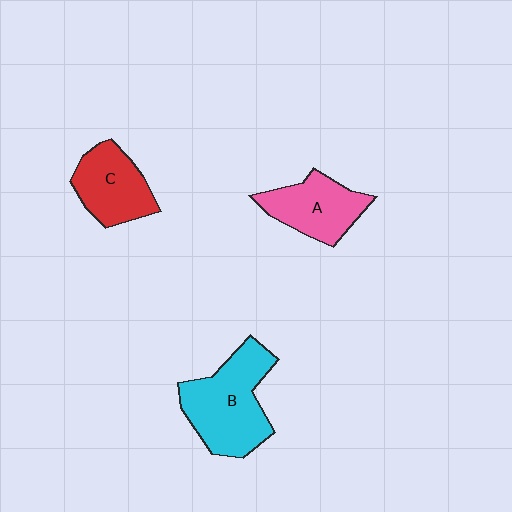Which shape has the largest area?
Shape B (cyan).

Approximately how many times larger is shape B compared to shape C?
Approximately 1.5 times.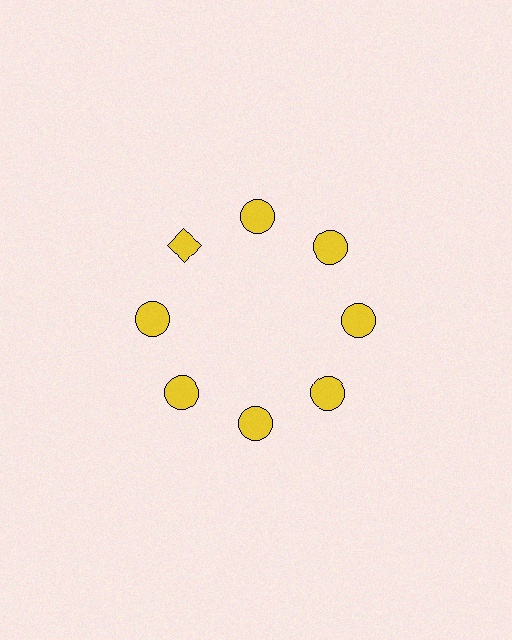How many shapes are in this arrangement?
There are 8 shapes arranged in a ring pattern.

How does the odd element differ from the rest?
It has a different shape: diamond instead of circle.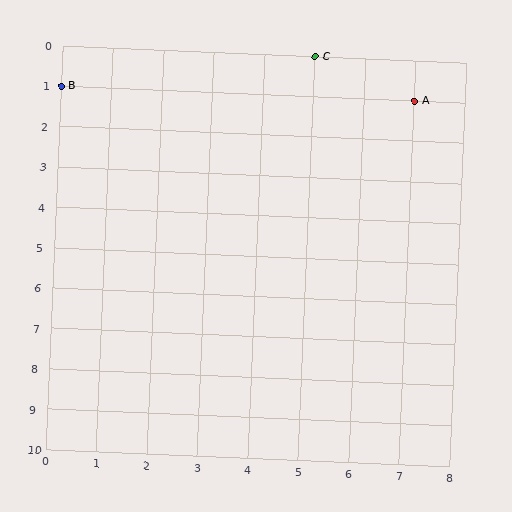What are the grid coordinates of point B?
Point B is at grid coordinates (0, 1).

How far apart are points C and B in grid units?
Points C and B are 5 columns and 1 row apart (about 5.1 grid units diagonally).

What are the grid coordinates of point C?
Point C is at grid coordinates (5, 0).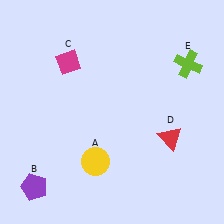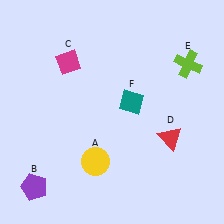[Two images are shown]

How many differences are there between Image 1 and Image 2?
There is 1 difference between the two images.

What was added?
A teal diamond (F) was added in Image 2.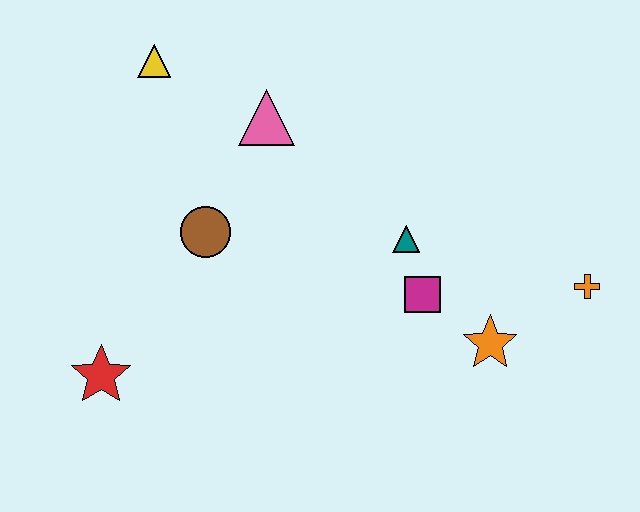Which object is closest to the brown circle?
The pink triangle is closest to the brown circle.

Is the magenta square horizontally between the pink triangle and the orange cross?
Yes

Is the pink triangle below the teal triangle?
No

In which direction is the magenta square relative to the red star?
The magenta square is to the right of the red star.